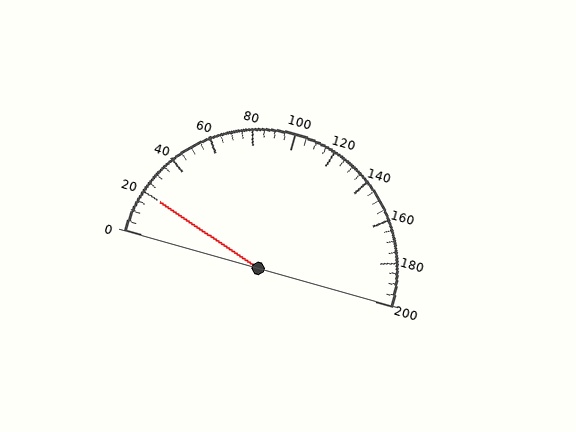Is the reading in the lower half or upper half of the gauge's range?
The reading is in the lower half of the range (0 to 200).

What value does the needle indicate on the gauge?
The needle indicates approximately 20.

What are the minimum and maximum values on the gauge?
The gauge ranges from 0 to 200.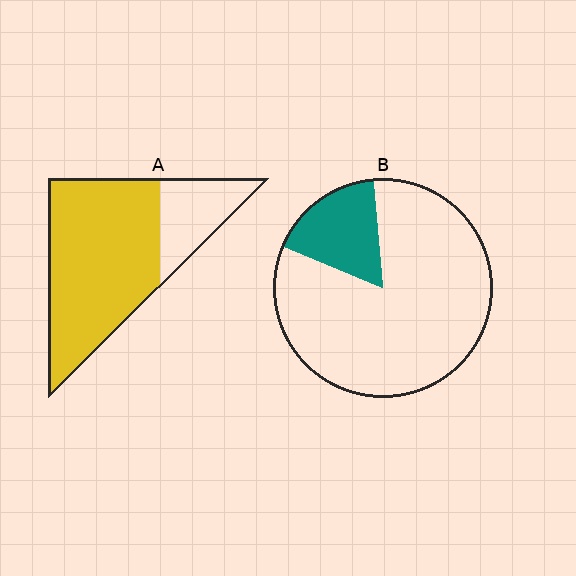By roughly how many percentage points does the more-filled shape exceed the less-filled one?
By roughly 60 percentage points (A over B).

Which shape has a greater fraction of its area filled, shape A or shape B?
Shape A.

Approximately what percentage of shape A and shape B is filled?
A is approximately 75% and B is approximately 15%.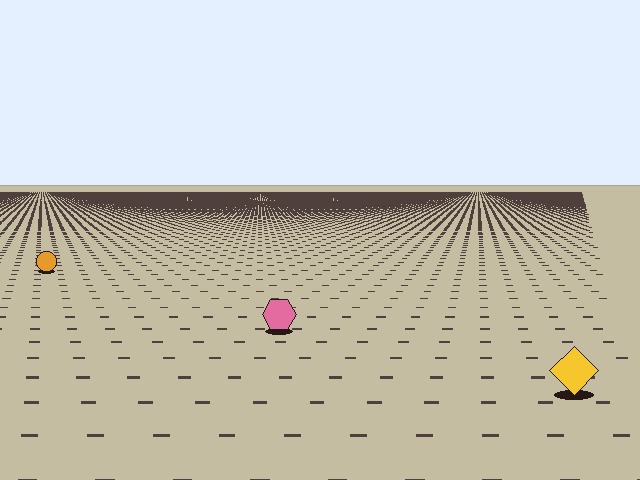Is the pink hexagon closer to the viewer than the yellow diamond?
No. The yellow diamond is closer — you can tell from the texture gradient: the ground texture is coarser near it.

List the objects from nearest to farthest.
From nearest to farthest: the yellow diamond, the pink hexagon, the orange circle.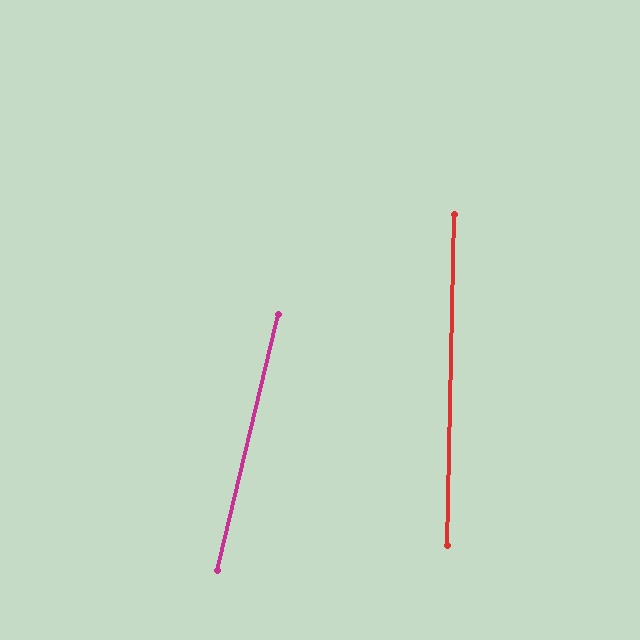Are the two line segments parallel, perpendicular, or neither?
Neither parallel nor perpendicular — they differ by about 12°.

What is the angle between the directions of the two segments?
Approximately 12 degrees.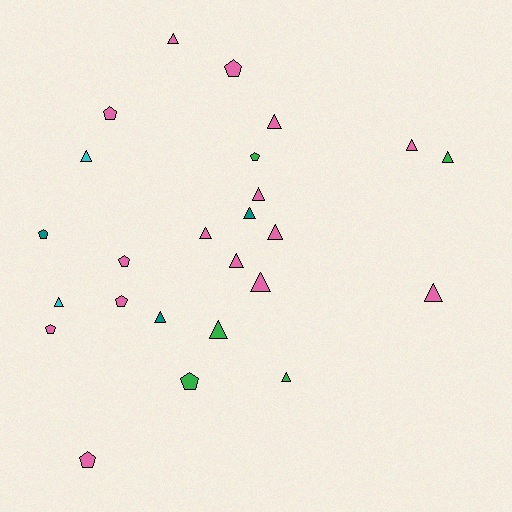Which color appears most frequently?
Pink, with 15 objects.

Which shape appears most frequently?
Triangle, with 16 objects.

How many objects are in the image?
There are 25 objects.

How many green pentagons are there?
There are 2 green pentagons.